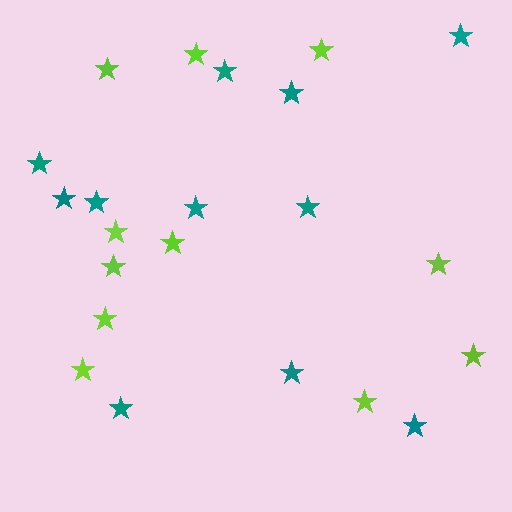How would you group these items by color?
There are 2 groups: one group of lime stars (11) and one group of teal stars (11).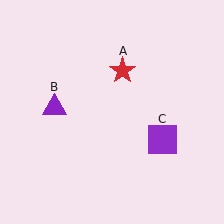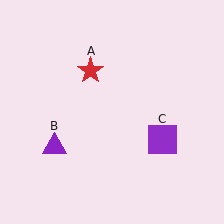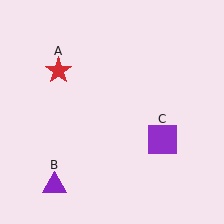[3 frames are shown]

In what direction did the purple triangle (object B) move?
The purple triangle (object B) moved down.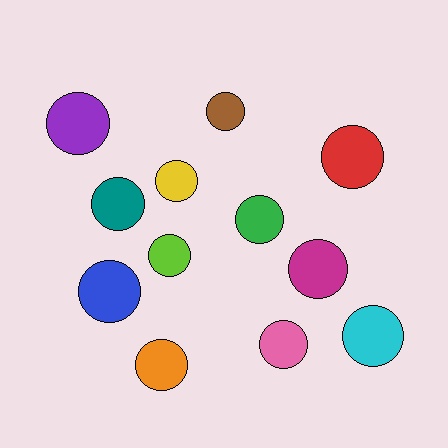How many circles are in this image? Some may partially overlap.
There are 12 circles.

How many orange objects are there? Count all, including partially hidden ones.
There is 1 orange object.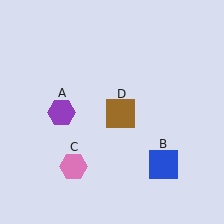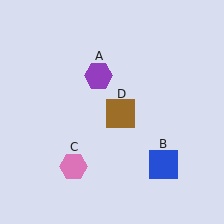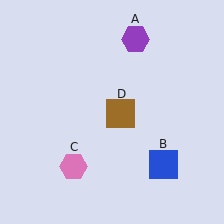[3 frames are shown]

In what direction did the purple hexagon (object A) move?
The purple hexagon (object A) moved up and to the right.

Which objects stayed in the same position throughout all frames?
Blue square (object B) and pink hexagon (object C) and brown square (object D) remained stationary.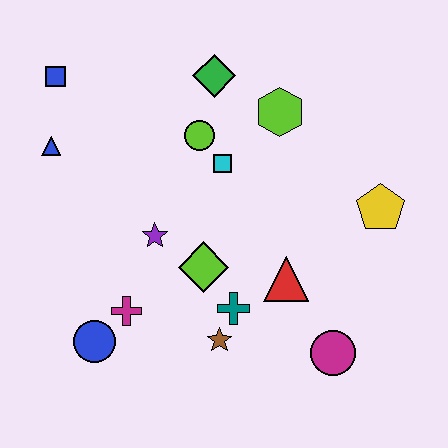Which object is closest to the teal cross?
The brown star is closest to the teal cross.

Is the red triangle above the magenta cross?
Yes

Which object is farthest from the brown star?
The blue square is farthest from the brown star.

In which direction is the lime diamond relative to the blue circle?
The lime diamond is to the right of the blue circle.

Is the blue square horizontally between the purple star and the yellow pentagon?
No